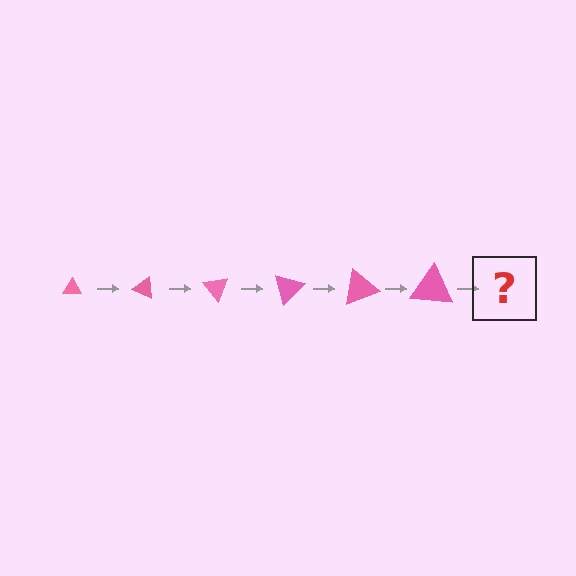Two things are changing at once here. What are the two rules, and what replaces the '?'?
The two rules are that the triangle grows larger each step and it rotates 25 degrees each step. The '?' should be a triangle, larger than the previous one and rotated 150 degrees from the start.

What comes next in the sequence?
The next element should be a triangle, larger than the previous one and rotated 150 degrees from the start.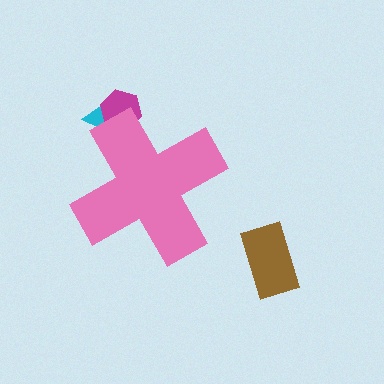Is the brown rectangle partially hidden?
No, the brown rectangle is fully visible.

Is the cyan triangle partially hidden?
Yes, the cyan triangle is partially hidden behind the pink cross.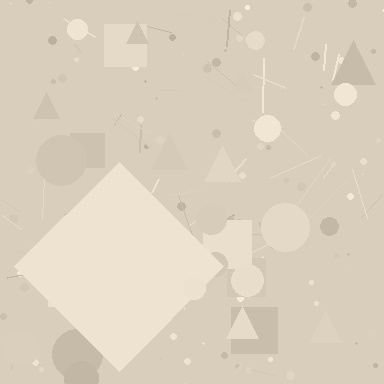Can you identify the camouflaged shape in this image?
The camouflaged shape is a diamond.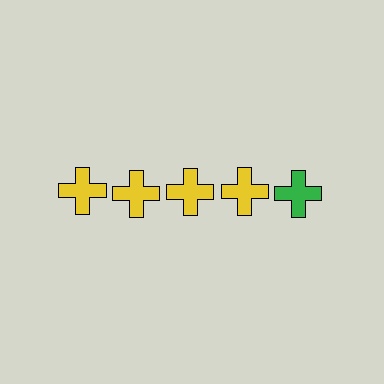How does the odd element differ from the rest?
It has a different color: green instead of yellow.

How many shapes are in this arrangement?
There are 5 shapes arranged in a grid pattern.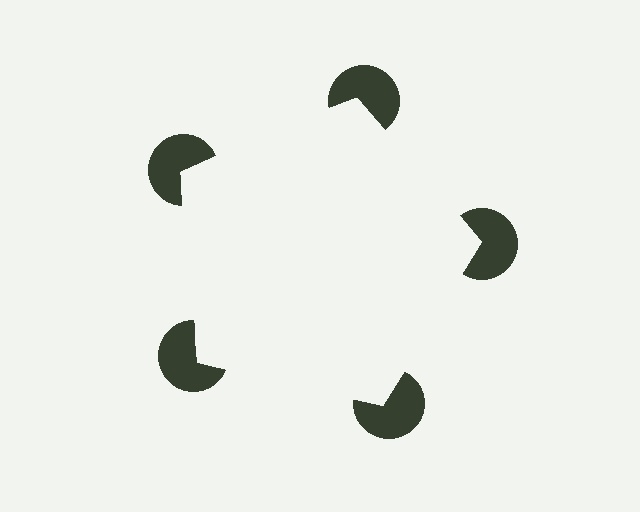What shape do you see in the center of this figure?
An illusory pentagon — its edges are inferred from the aligned wedge cuts in the pac-man discs, not physically drawn.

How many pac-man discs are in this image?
There are 5 — one at each vertex of the illusory pentagon.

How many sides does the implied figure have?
5 sides.